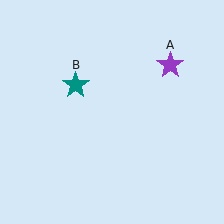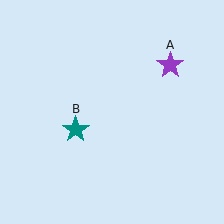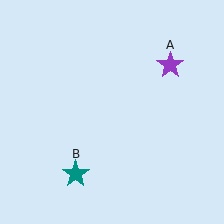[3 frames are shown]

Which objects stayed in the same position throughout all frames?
Purple star (object A) remained stationary.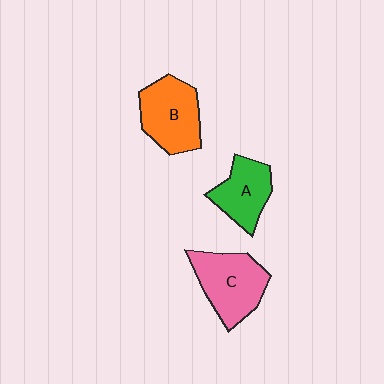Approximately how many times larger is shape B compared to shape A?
Approximately 1.3 times.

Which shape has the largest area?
Shape C (pink).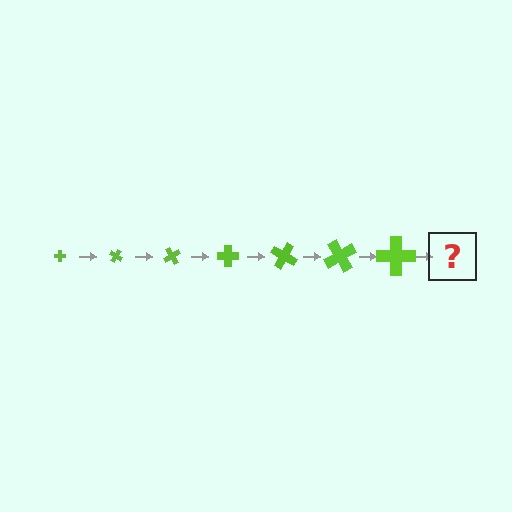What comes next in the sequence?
The next element should be a cross, larger than the previous one and rotated 210 degrees from the start.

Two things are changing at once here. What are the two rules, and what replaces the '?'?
The two rules are that the cross grows larger each step and it rotates 30 degrees each step. The '?' should be a cross, larger than the previous one and rotated 210 degrees from the start.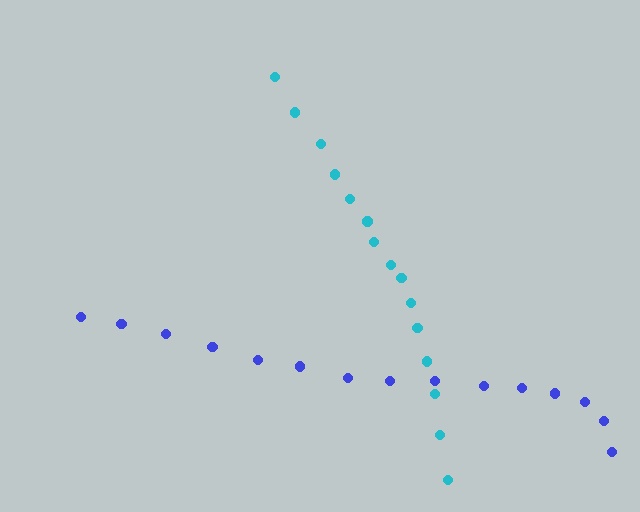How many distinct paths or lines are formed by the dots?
There are 2 distinct paths.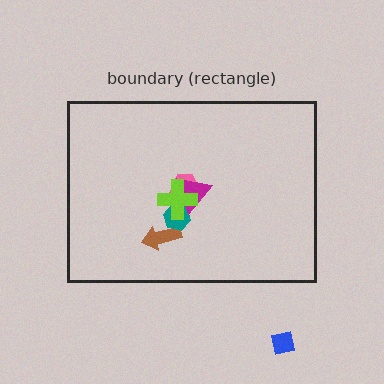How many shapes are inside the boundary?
5 inside, 1 outside.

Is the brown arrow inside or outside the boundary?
Inside.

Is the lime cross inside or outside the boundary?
Inside.